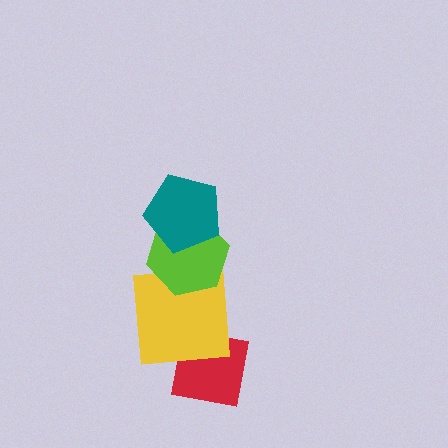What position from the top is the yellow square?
The yellow square is 3rd from the top.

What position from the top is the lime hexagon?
The lime hexagon is 2nd from the top.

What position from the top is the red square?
The red square is 4th from the top.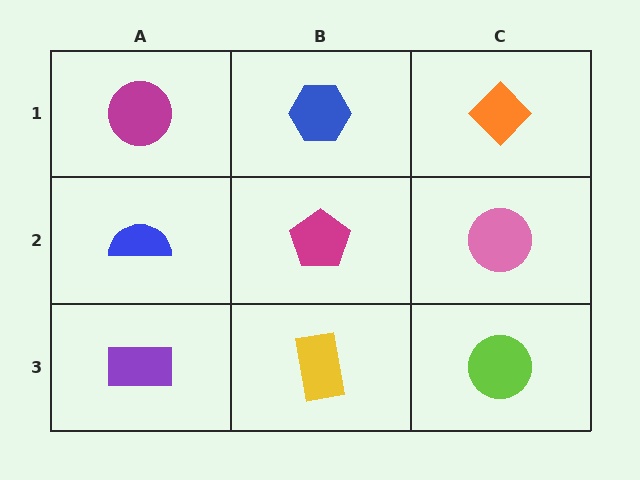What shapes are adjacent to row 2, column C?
An orange diamond (row 1, column C), a lime circle (row 3, column C), a magenta pentagon (row 2, column B).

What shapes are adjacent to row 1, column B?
A magenta pentagon (row 2, column B), a magenta circle (row 1, column A), an orange diamond (row 1, column C).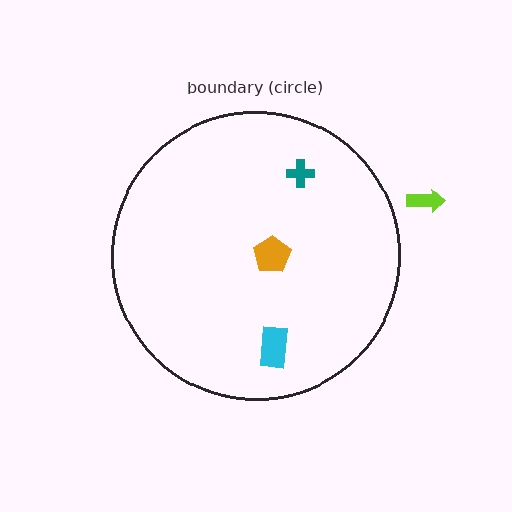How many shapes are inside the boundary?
3 inside, 1 outside.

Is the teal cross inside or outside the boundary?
Inside.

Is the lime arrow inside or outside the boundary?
Outside.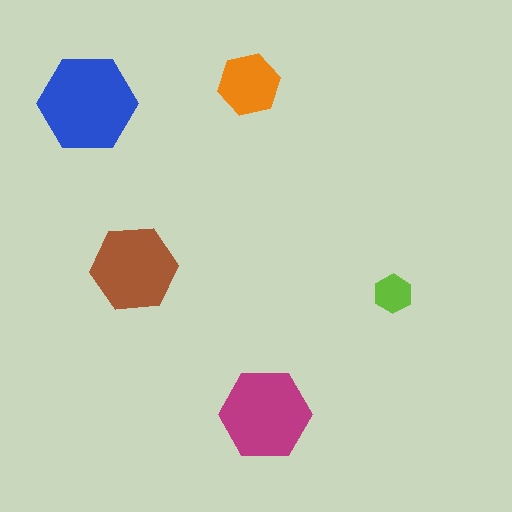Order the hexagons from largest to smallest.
the blue one, the magenta one, the brown one, the orange one, the lime one.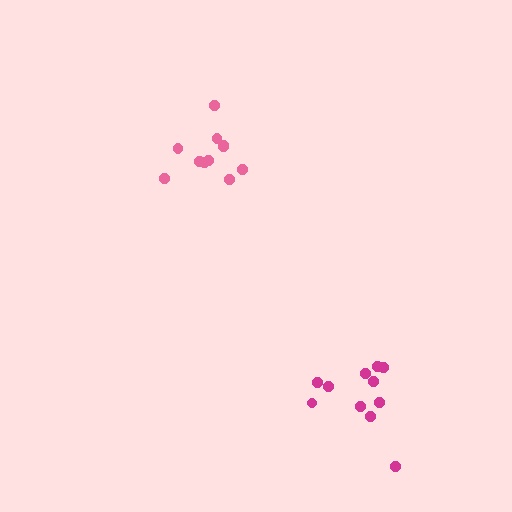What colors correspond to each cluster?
The clusters are colored: magenta, pink.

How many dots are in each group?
Group 1: 11 dots, Group 2: 11 dots (22 total).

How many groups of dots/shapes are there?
There are 2 groups.